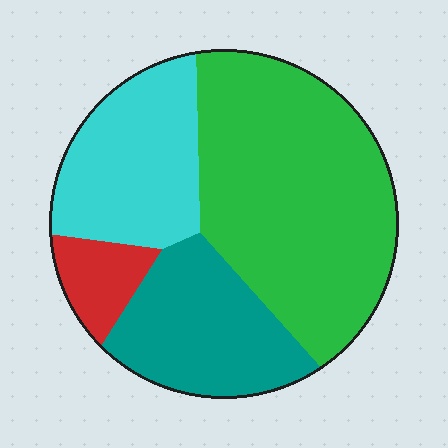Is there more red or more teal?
Teal.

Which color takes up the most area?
Green, at roughly 50%.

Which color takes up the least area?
Red, at roughly 5%.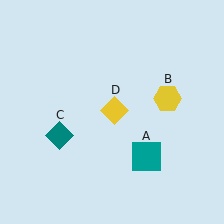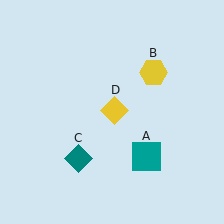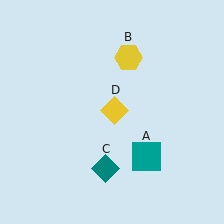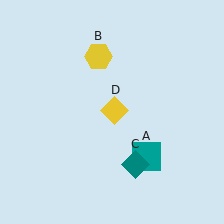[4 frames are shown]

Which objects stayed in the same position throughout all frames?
Teal square (object A) and yellow diamond (object D) remained stationary.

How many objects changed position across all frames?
2 objects changed position: yellow hexagon (object B), teal diamond (object C).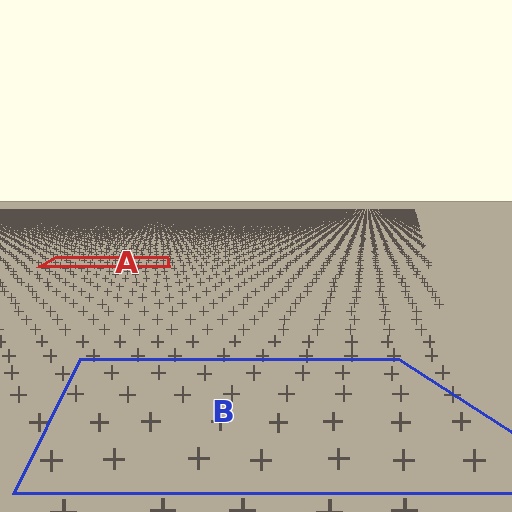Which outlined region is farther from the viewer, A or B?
Region A is farther from the viewer — the texture elements inside it appear smaller and more densely packed.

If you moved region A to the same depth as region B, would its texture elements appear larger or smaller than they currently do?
They would appear larger. At a closer depth, the same texture elements are projected at a bigger on-screen size.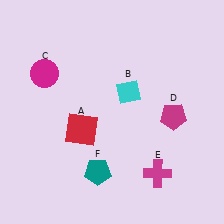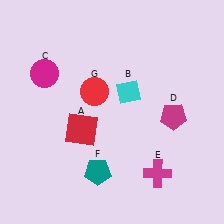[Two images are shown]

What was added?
A red circle (G) was added in Image 2.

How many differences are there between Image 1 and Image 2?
There is 1 difference between the two images.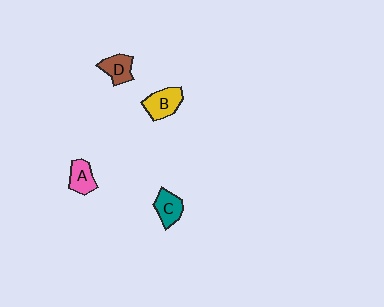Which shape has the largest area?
Shape B (yellow).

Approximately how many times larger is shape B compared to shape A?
Approximately 1.3 times.